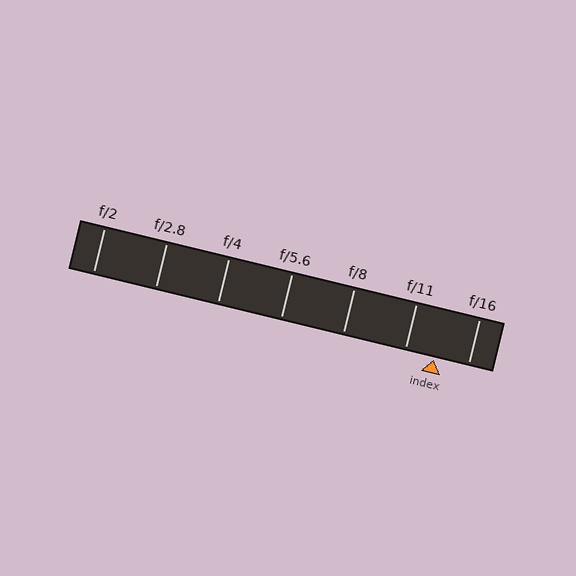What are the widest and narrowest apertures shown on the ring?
The widest aperture shown is f/2 and the narrowest is f/16.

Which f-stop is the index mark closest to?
The index mark is closest to f/11.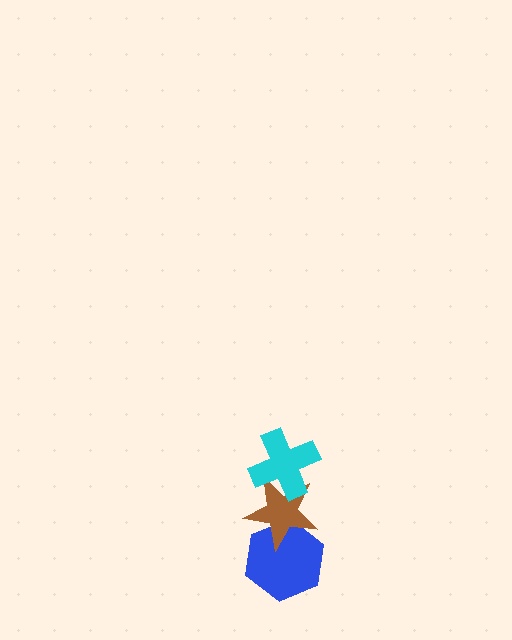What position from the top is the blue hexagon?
The blue hexagon is 3rd from the top.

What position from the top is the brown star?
The brown star is 2nd from the top.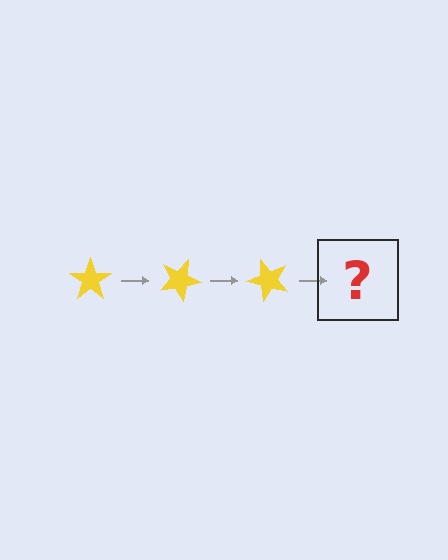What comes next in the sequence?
The next element should be a yellow star rotated 75 degrees.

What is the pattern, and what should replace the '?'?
The pattern is that the star rotates 25 degrees each step. The '?' should be a yellow star rotated 75 degrees.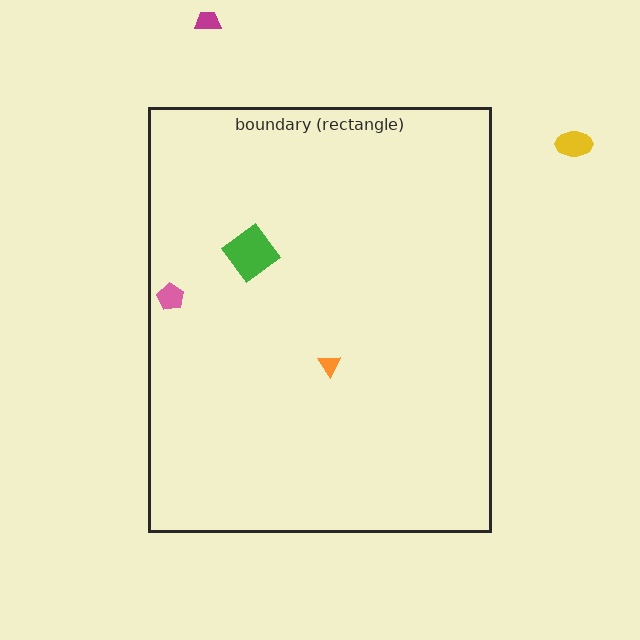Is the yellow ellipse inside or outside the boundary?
Outside.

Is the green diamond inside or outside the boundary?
Inside.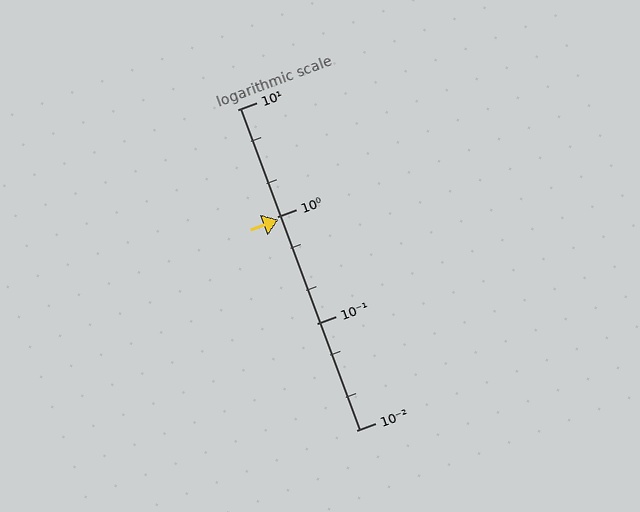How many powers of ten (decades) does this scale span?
The scale spans 3 decades, from 0.01 to 10.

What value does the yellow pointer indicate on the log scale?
The pointer indicates approximately 0.93.